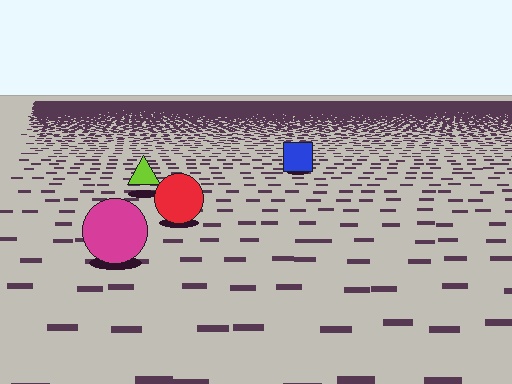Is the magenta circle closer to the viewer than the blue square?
Yes. The magenta circle is closer — you can tell from the texture gradient: the ground texture is coarser near it.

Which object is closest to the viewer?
The magenta circle is closest. The texture marks near it are larger and more spread out.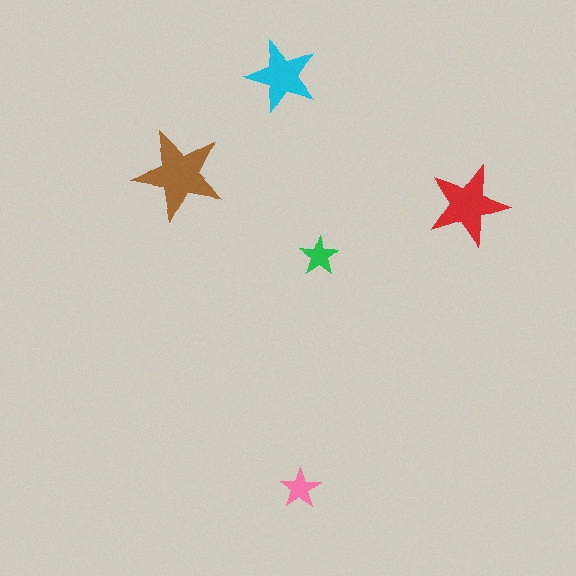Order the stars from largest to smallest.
the brown one, the red one, the cyan one, the pink one, the green one.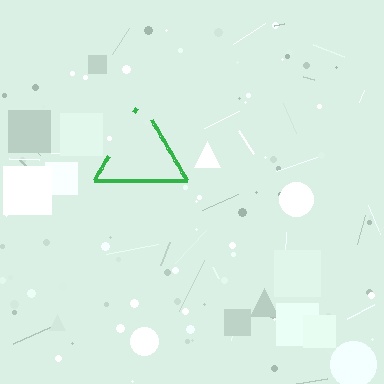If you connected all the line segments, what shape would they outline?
They would outline a triangle.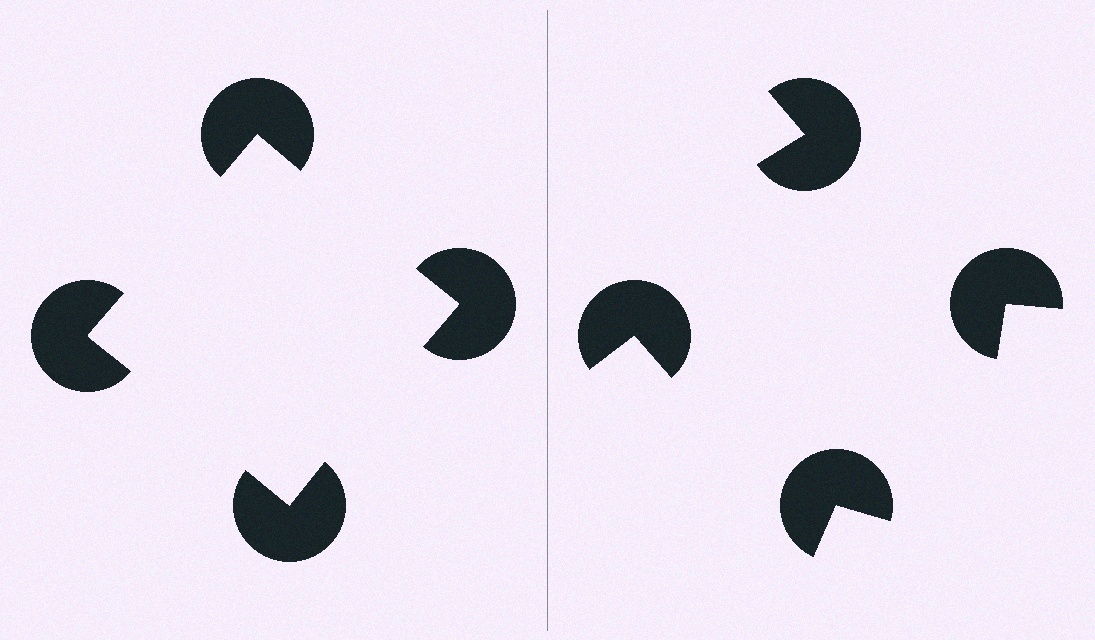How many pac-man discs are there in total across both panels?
8 — 4 on each side.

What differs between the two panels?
The pac-man discs are positioned identically on both sides; only the wedge orientations differ. On the left they align to a square; on the right they are misaligned.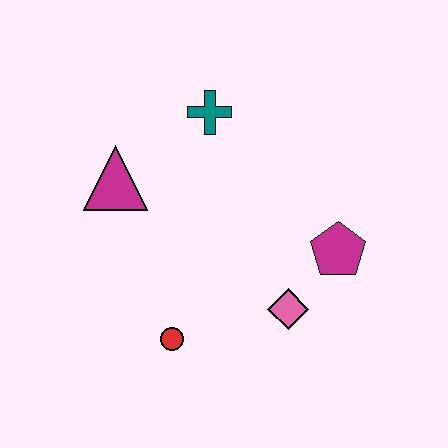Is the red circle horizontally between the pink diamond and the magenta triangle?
Yes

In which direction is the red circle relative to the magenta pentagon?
The red circle is to the left of the magenta pentagon.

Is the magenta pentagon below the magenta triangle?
Yes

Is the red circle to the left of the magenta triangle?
No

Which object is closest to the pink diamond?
The magenta pentagon is closest to the pink diamond.